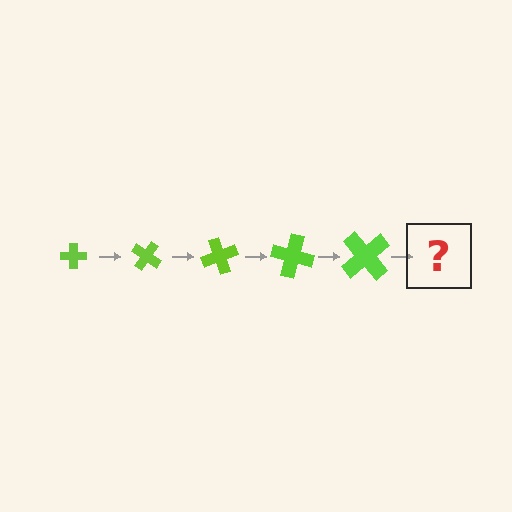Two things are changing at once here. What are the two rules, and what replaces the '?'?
The two rules are that the cross grows larger each step and it rotates 35 degrees each step. The '?' should be a cross, larger than the previous one and rotated 175 degrees from the start.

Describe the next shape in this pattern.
It should be a cross, larger than the previous one and rotated 175 degrees from the start.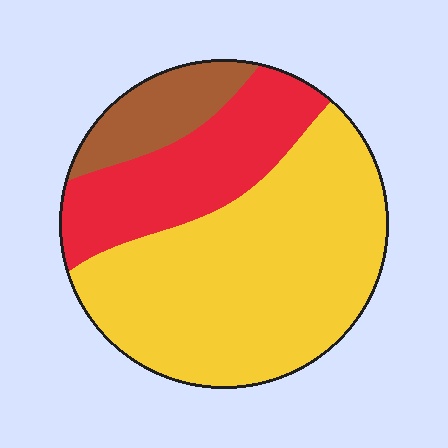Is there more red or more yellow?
Yellow.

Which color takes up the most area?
Yellow, at roughly 60%.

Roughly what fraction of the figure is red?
Red takes up about one quarter (1/4) of the figure.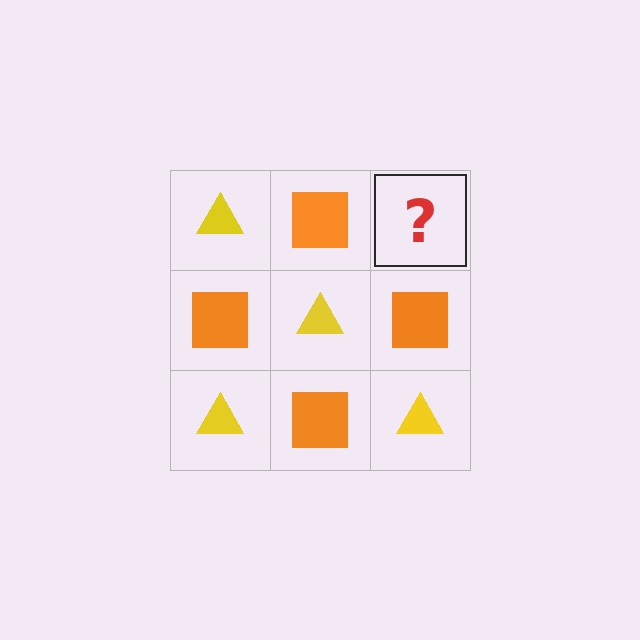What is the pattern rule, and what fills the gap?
The rule is that it alternates yellow triangle and orange square in a checkerboard pattern. The gap should be filled with a yellow triangle.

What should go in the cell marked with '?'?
The missing cell should contain a yellow triangle.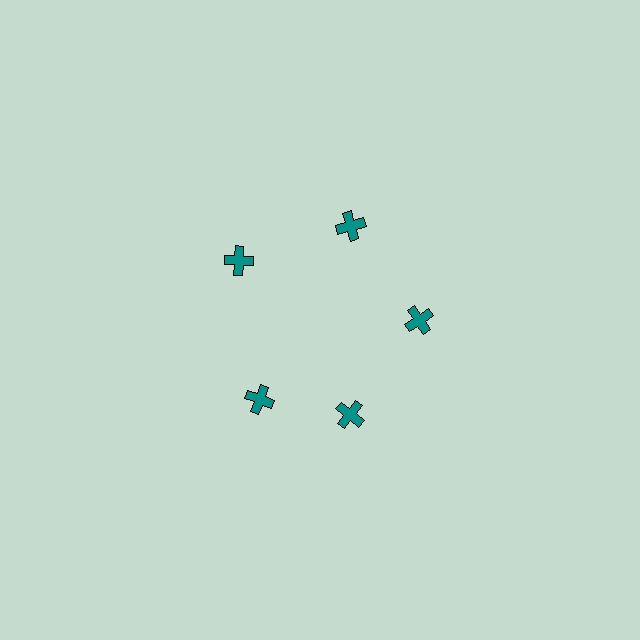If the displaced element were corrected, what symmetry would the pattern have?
It would have 5-fold rotational symmetry — the pattern would map onto itself every 72 degrees.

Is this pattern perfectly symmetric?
No. The 5 teal crosses are arranged in a ring, but one element near the 8 o'clock position is rotated out of alignment along the ring, breaking the 5-fold rotational symmetry.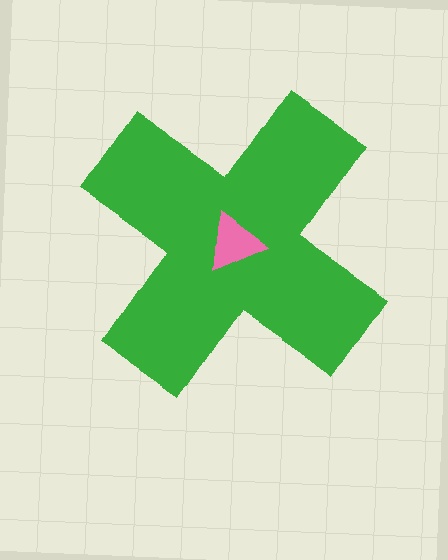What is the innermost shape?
The pink triangle.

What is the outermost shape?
The green cross.